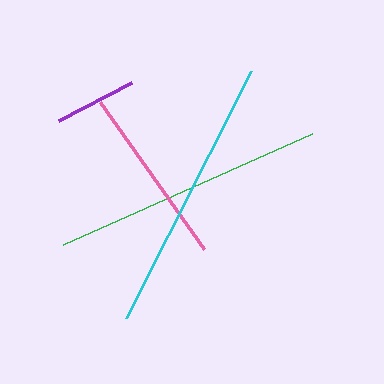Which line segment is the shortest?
The purple line is the shortest at approximately 82 pixels.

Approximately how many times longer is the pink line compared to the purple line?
The pink line is approximately 2.2 times the length of the purple line.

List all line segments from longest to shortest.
From longest to shortest: cyan, green, pink, purple.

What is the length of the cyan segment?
The cyan segment is approximately 277 pixels long.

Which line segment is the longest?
The cyan line is the longest at approximately 277 pixels.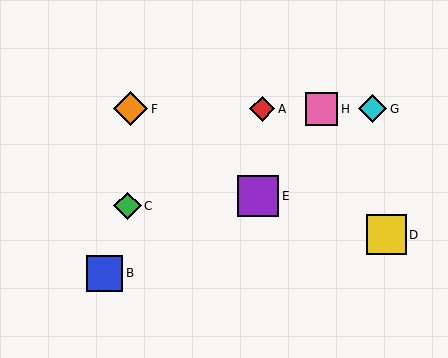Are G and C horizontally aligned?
No, G is at y≈109 and C is at y≈206.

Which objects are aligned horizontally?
Objects A, F, G, H are aligned horizontally.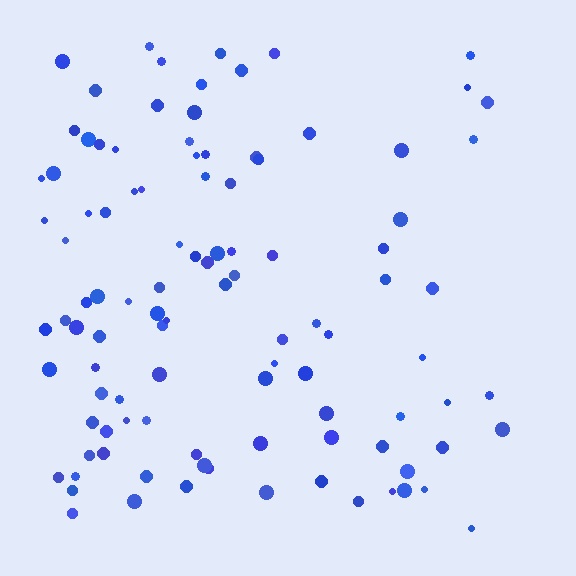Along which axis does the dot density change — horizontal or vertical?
Horizontal.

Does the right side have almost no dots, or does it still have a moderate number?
Still a moderate number, just noticeably fewer than the left.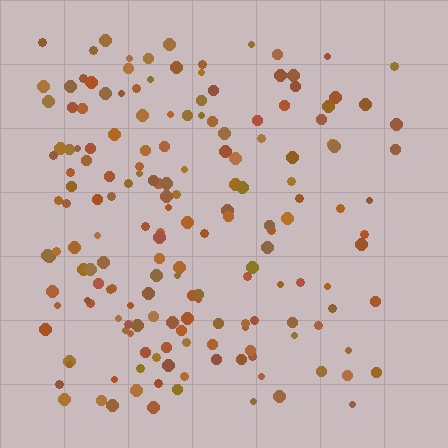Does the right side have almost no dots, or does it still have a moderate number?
Still a moderate number, just noticeably fewer than the left.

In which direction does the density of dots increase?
From right to left, with the left side densest.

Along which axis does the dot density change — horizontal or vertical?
Horizontal.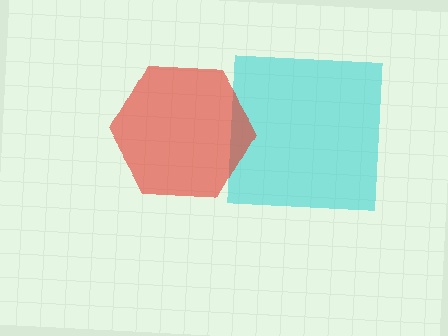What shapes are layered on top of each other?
The layered shapes are: a cyan square, a red hexagon.